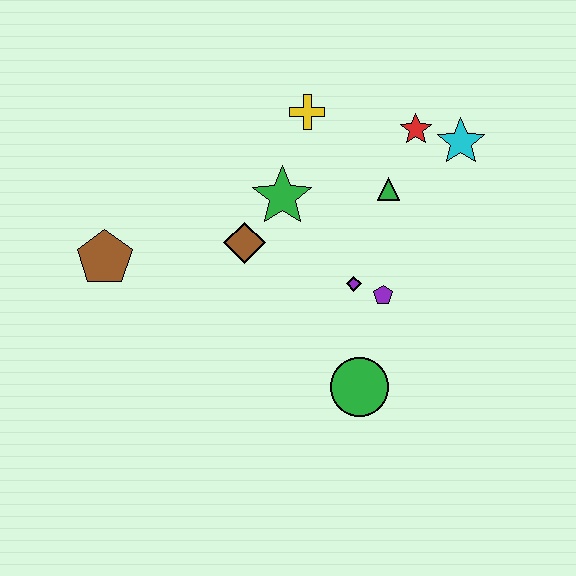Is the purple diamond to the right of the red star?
No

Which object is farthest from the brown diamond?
The cyan star is farthest from the brown diamond.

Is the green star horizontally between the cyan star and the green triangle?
No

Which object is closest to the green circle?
The purple pentagon is closest to the green circle.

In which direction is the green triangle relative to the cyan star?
The green triangle is to the left of the cyan star.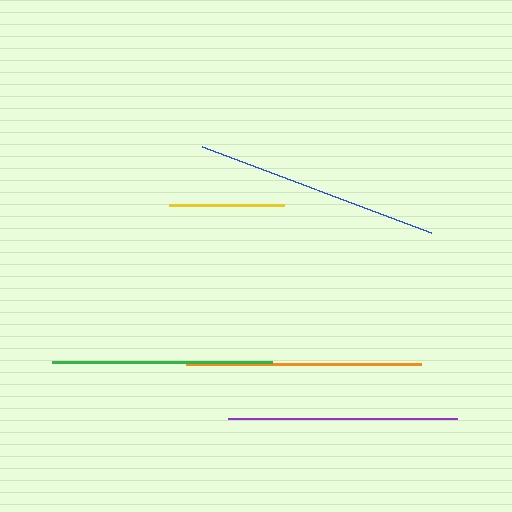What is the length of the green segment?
The green segment is approximately 220 pixels long.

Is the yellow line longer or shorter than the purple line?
The purple line is longer than the yellow line.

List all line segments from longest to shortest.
From longest to shortest: blue, orange, purple, green, yellow.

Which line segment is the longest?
The blue line is the longest at approximately 244 pixels.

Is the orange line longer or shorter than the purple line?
The orange line is longer than the purple line.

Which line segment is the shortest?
The yellow line is the shortest at approximately 116 pixels.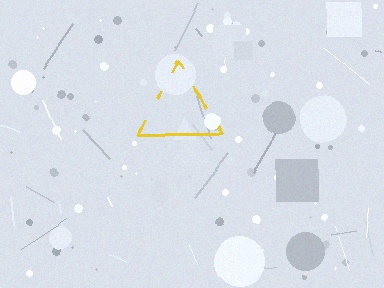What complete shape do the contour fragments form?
The contour fragments form a triangle.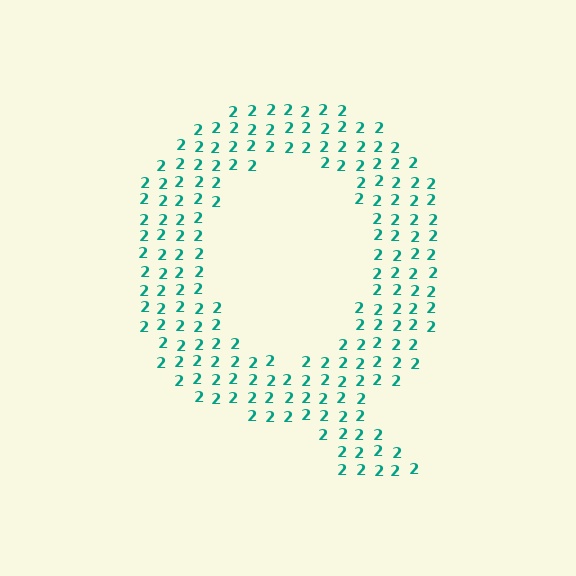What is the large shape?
The large shape is the letter Q.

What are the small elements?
The small elements are digit 2's.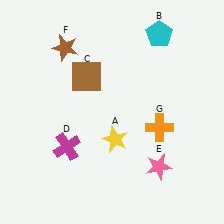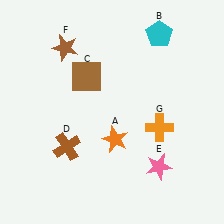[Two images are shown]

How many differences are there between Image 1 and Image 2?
There are 2 differences between the two images.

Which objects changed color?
A changed from yellow to orange. D changed from magenta to brown.